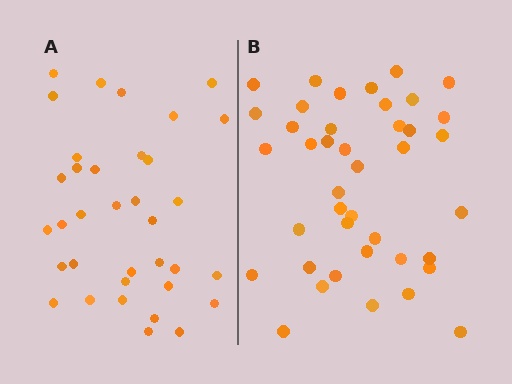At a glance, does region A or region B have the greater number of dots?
Region B (the right region) has more dots.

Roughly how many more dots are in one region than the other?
Region B has about 6 more dots than region A.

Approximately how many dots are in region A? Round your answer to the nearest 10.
About 40 dots. (The exact count is 35, which rounds to 40.)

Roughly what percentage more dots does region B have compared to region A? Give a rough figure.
About 15% more.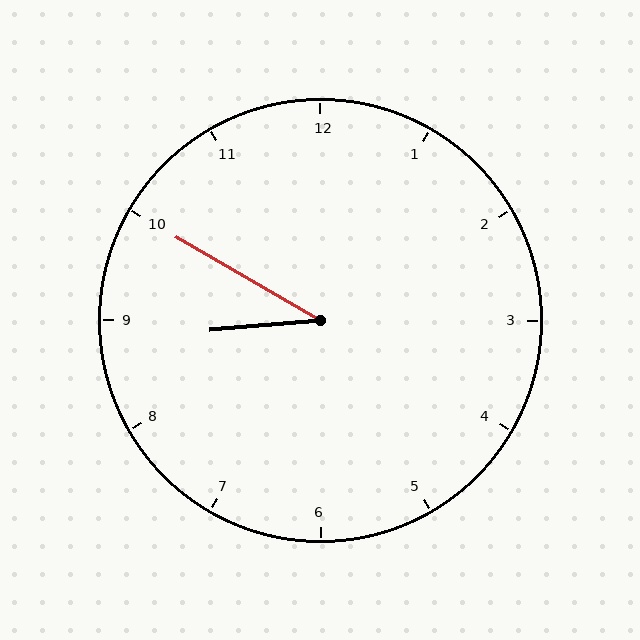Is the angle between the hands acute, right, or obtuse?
It is acute.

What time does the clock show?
8:50.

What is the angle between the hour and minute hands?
Approximately 35 degrees.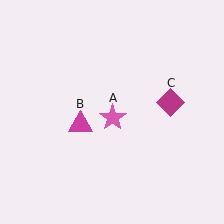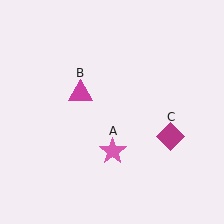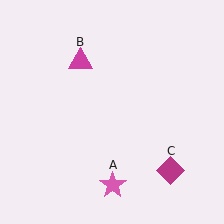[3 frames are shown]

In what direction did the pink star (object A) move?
The pink star (object A) moved down.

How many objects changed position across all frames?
3 objects changed position: pink star (object A), magenta triangle (object B), magenta diamond (object C).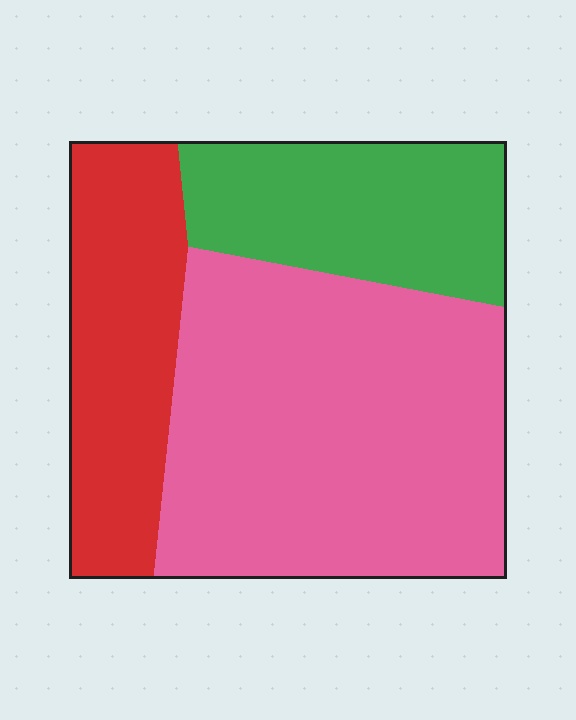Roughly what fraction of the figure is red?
Red takes up about one quarter (1/4) of the figure.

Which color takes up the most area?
Pink, at roughly 55%.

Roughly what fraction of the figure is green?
Green covers about 25% of the figure.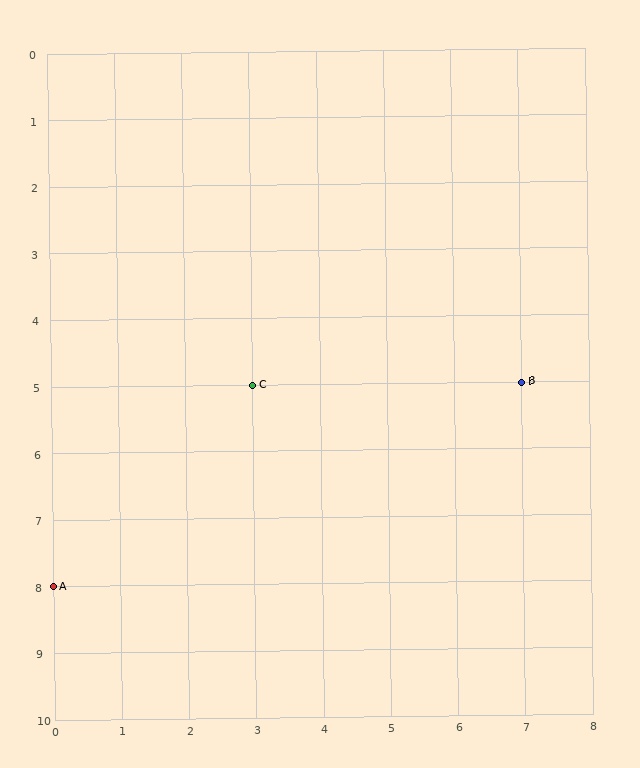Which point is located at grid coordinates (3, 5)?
Point C is at (3, 5).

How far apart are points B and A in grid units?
Points B and A are 7 columns and 3 rows apart (about 7.6 grid units diagonally).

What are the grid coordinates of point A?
Point A is at grid coordinates (0, 8).